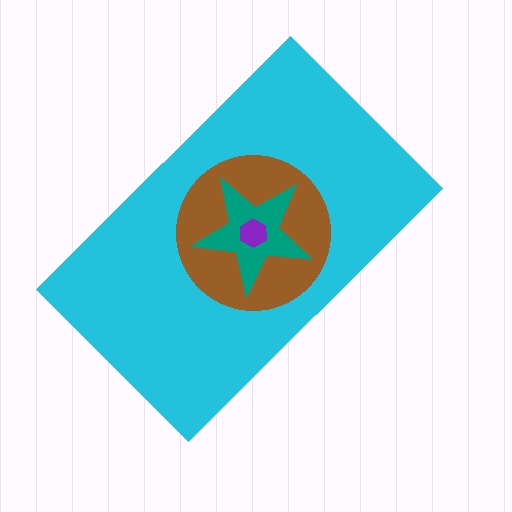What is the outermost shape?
The cyan rectangle.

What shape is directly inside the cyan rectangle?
The brown circle.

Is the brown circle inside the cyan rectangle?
Yes.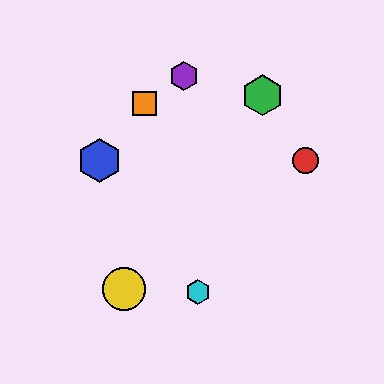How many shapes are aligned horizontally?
2 shapes (the red circle, the blue hexagon) are aligned horizontally.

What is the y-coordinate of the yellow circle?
The yellow circle is at y≈289.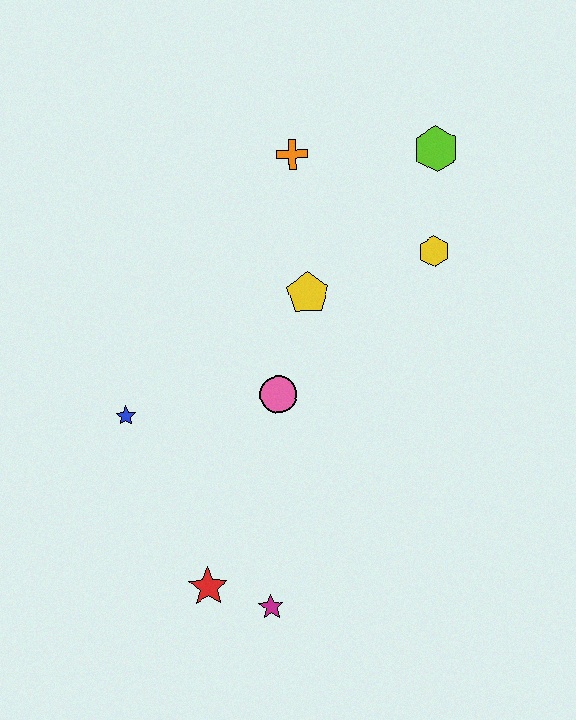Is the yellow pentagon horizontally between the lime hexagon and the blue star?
Yes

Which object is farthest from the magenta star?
The lime hexagon is farthest from the magenta star.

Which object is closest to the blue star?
The pink circle is closest to the blue star.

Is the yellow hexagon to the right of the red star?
Yes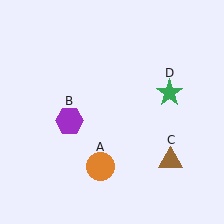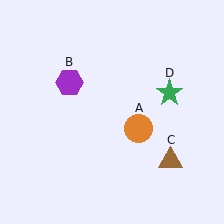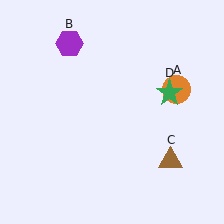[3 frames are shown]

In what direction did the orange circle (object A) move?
The orange circle (object A) moved up and to the right.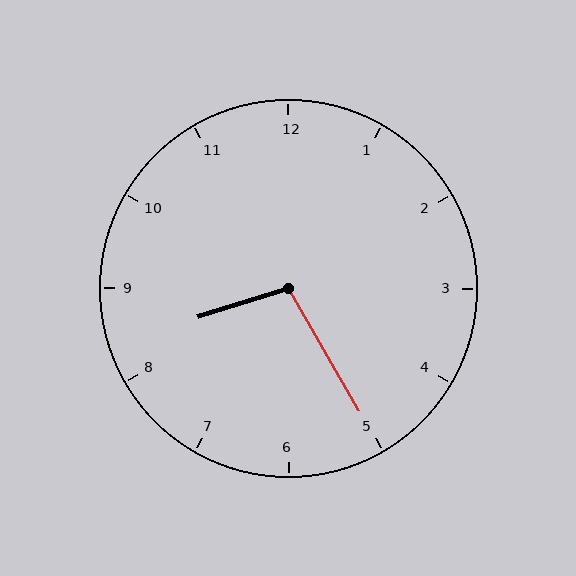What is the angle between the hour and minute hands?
Approximately 102 degrees.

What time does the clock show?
8:25.